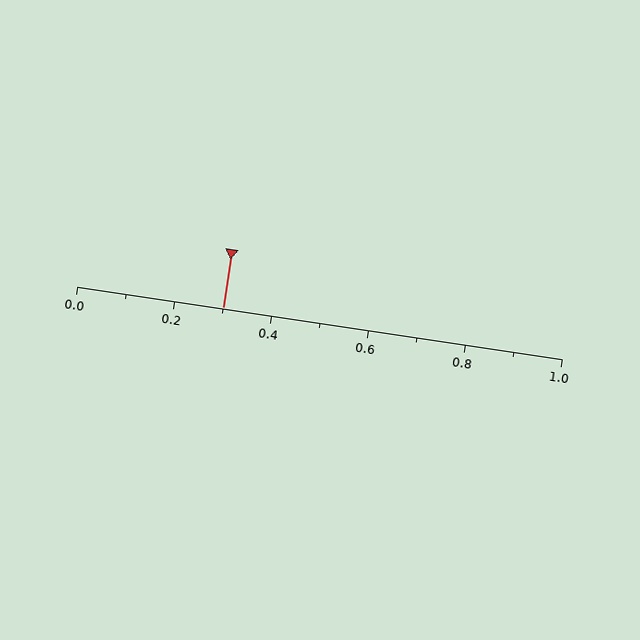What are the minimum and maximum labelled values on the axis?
The axis runs from 0.0 to 1.0.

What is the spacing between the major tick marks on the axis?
The major ticks are spaced 0.2 apart.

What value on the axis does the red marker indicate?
The marker indicates approximately 0.3.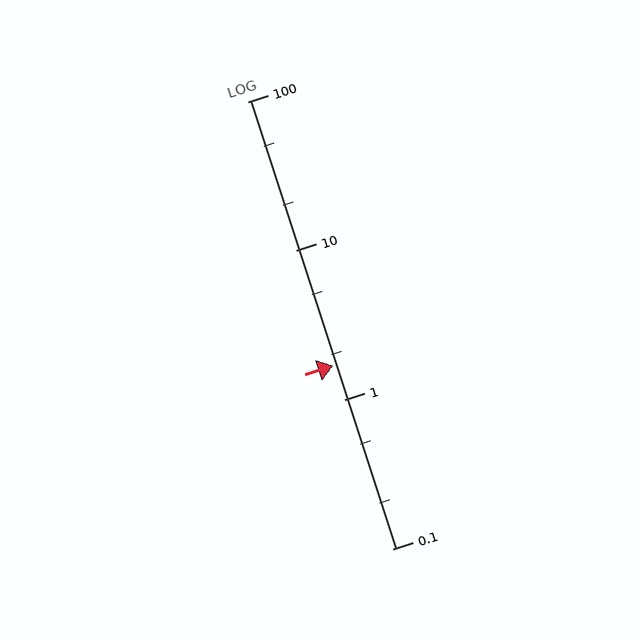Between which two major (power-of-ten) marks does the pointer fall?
The pointer is between 1 and 10.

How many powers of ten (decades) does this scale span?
The scale spans 3 decades, from 0.1 to 100.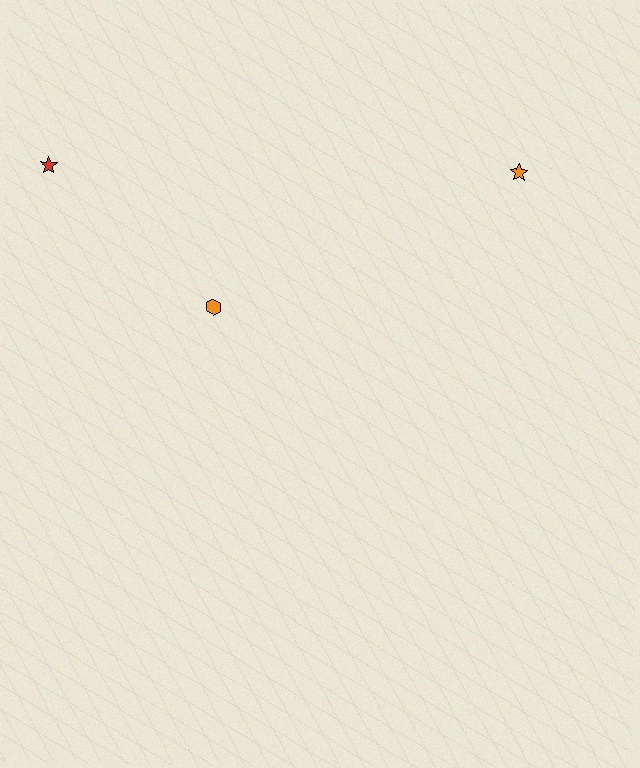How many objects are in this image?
There are 3 objects.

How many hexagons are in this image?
There is 1 hexagon.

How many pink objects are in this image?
There are no pink objects.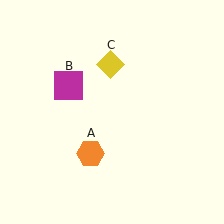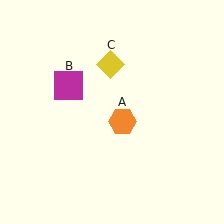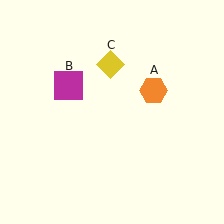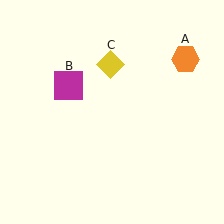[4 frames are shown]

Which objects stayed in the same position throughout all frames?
Magenta square (object B) and yellow diamond (object C) remained stationary.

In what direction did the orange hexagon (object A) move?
The orange hexagon (object A) moved up and to the right.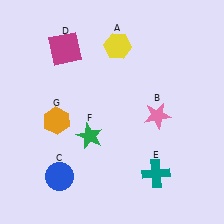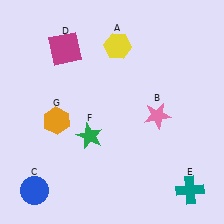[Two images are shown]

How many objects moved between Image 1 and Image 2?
2 objects moved between the two images.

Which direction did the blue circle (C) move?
The blue circle (C) moved left.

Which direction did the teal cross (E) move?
The teal cross (E) moved right.